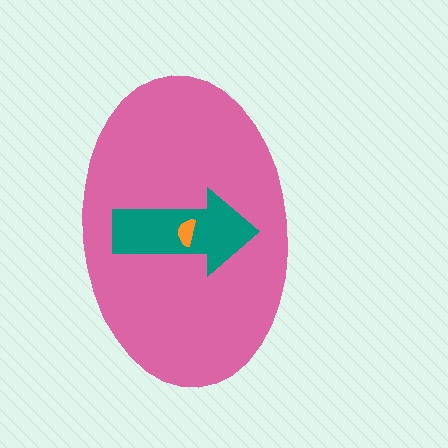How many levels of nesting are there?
3.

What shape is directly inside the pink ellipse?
The teal arrow.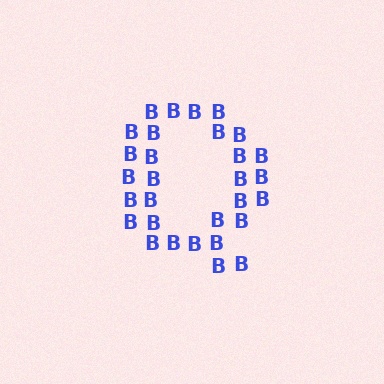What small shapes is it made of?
It is made of small letter B's.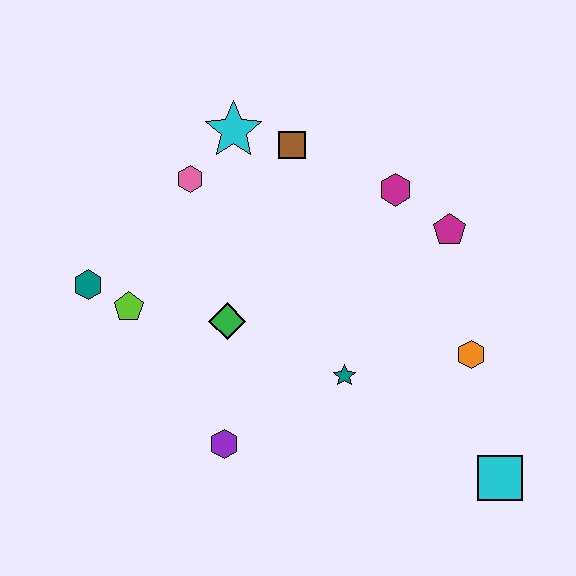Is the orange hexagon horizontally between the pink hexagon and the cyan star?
No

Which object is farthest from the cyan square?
The teal hexagon is farthest from the cyan square.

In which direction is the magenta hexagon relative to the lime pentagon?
The magenta hexagon is to the right of the lime pentagon.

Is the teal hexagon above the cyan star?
No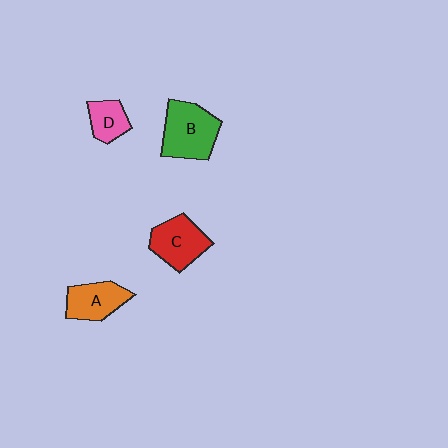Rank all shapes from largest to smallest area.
From largest to smallest: B (green), C (red), A (orange), D (pink).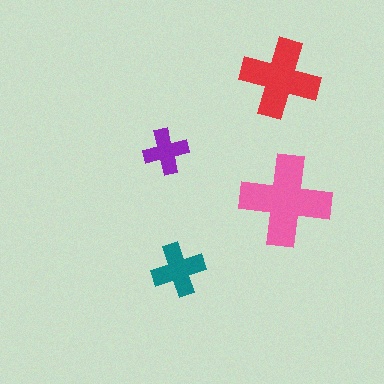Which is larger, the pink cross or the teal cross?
The pink one.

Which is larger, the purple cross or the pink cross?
The pink one.